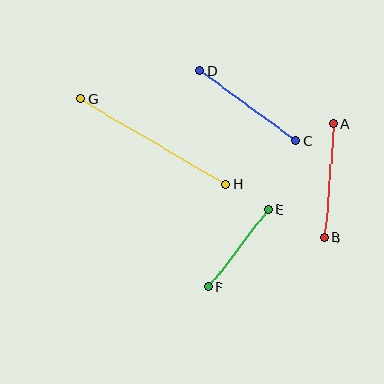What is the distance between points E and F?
The distance is approximately 98 pixels.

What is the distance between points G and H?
The distance is approximately 169 pixels.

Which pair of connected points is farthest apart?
Points G and H are farthest apart.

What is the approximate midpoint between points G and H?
The midpoint is at approximately (153, 141) pixels.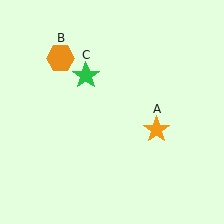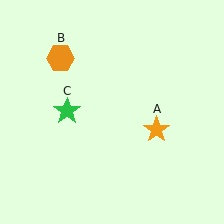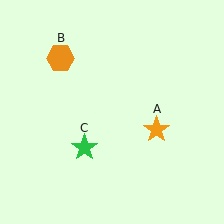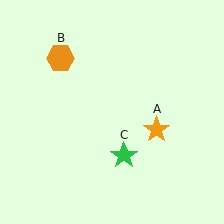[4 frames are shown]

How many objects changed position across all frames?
1 object changed position: green star (object C).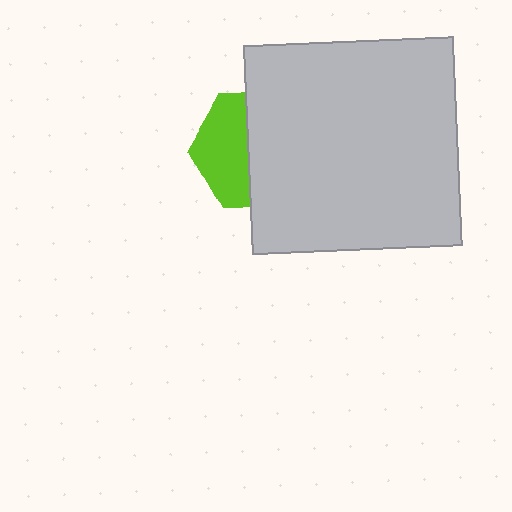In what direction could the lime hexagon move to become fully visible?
The lime hexagon could move left. That would shift it out from behind the light gray square entirely.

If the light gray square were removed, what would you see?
You would see the complete lime hexagon.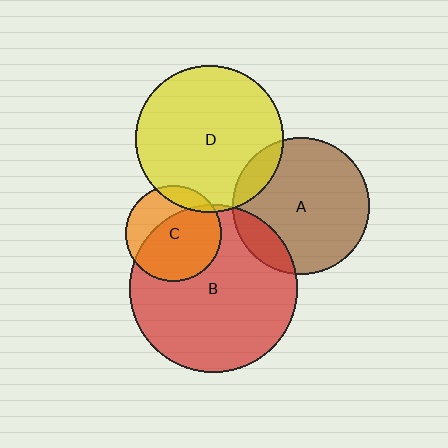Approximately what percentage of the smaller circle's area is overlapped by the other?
Approximately 15%.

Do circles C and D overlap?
Yes.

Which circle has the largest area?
Circle B (red).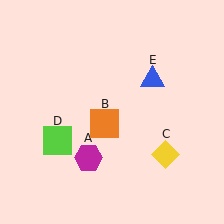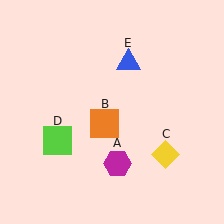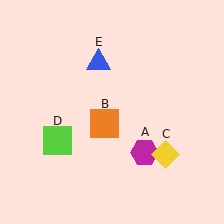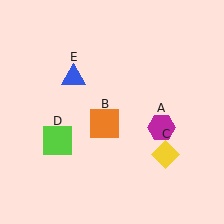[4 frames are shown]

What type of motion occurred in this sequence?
The magenta hexagon (object A), blue triangle (object E) rotated counterclockwise around the center of the scene.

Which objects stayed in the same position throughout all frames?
Orange square (object B) and yellow diamond (object C) and lime square (object D) remained stationary.